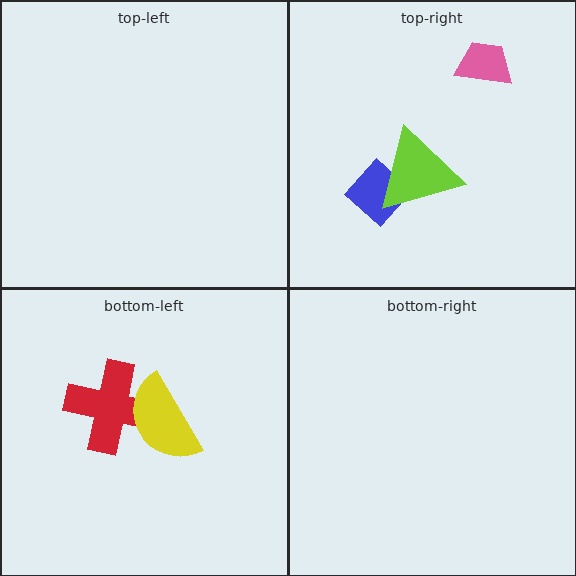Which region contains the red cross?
The bottom-left region.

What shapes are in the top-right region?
The pink trapezoid, the blue diamond, the lime triangle.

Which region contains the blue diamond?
The top-right region.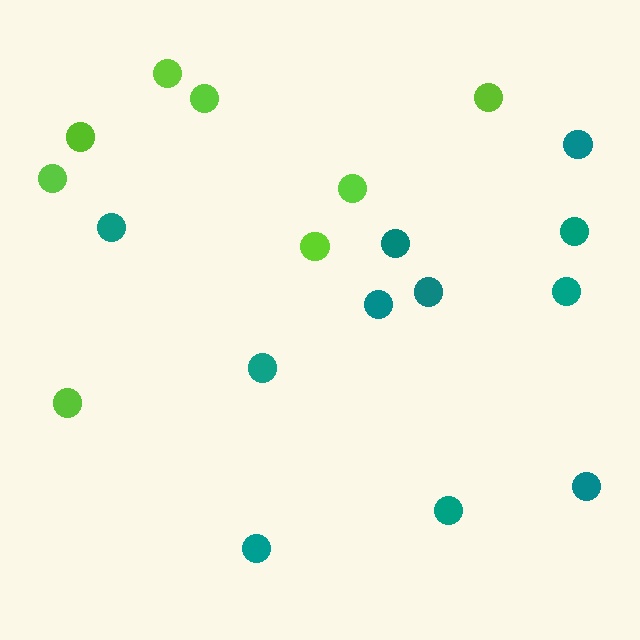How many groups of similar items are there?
There are 2 groups: one group of teal circles (11) and one group of lime circles (8).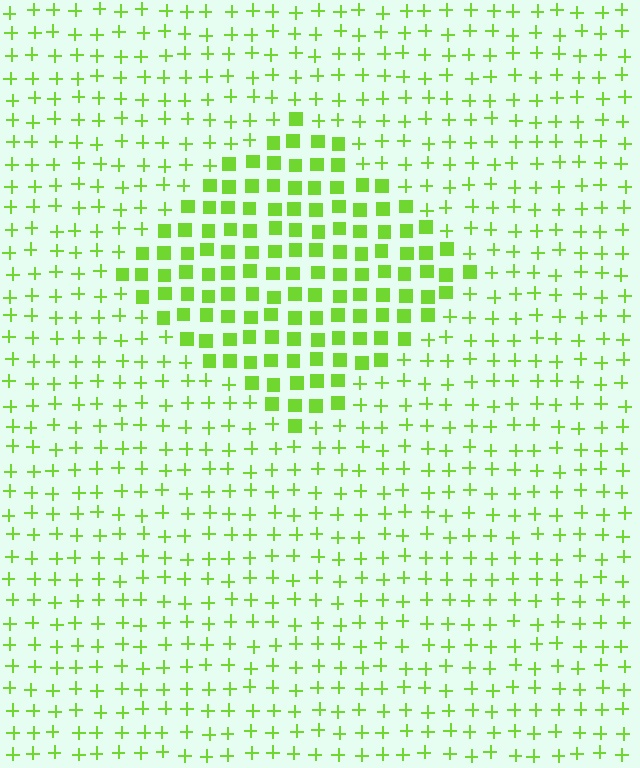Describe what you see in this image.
The image is filled with small lime elements arranged in a uniform grid. A diamond-shaped region contains squares, while the surrounding area contains plus signs. The boundary is defined purely by the change in element shape.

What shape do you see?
I see a diamond.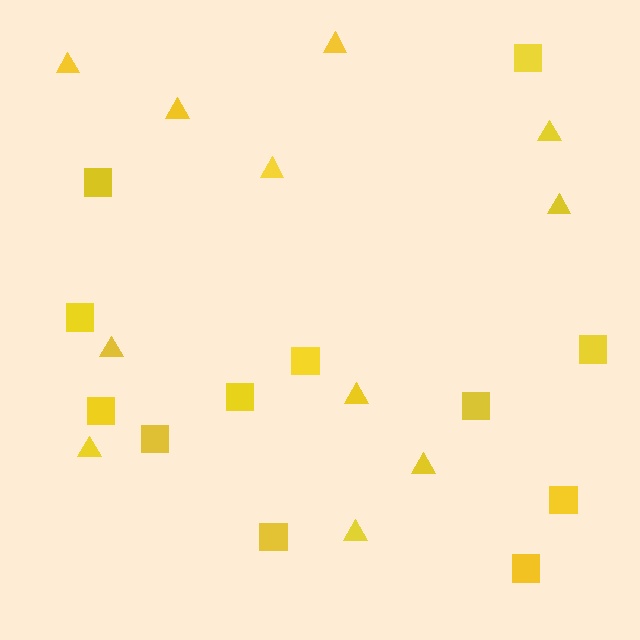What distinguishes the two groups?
There are 2 groups: one group of squares (12) and one group of triangles (11).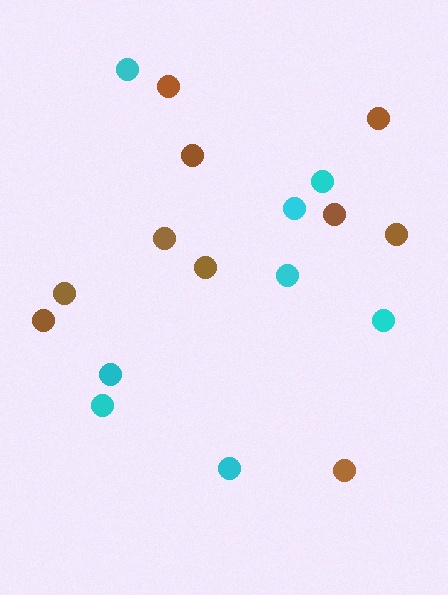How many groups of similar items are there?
There are 2 groups: one group of cyan circles (8) and one group of brown circles (10).